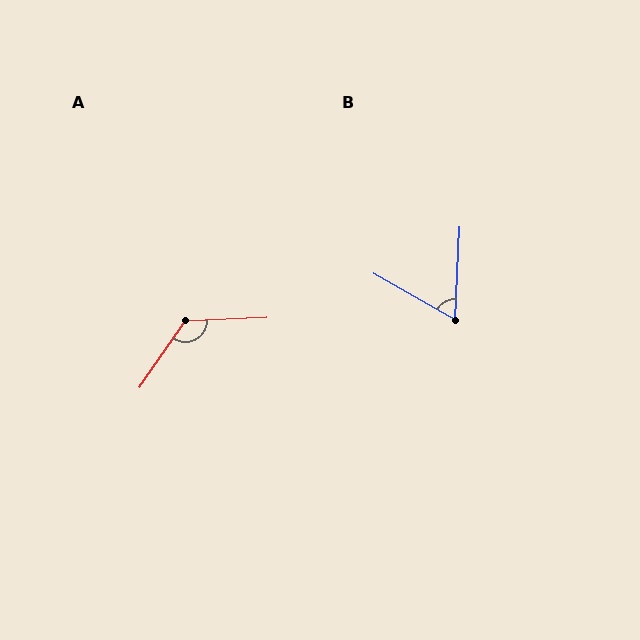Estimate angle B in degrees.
Approximately 63 degrees.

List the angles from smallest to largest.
B (63°), A (127°).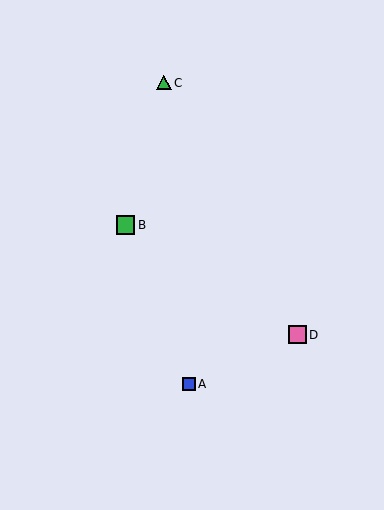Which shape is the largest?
The green square (labeled B) is the largest.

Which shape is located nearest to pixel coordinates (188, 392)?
The blue square (labeled A) at (189, 384) is nearest to that location.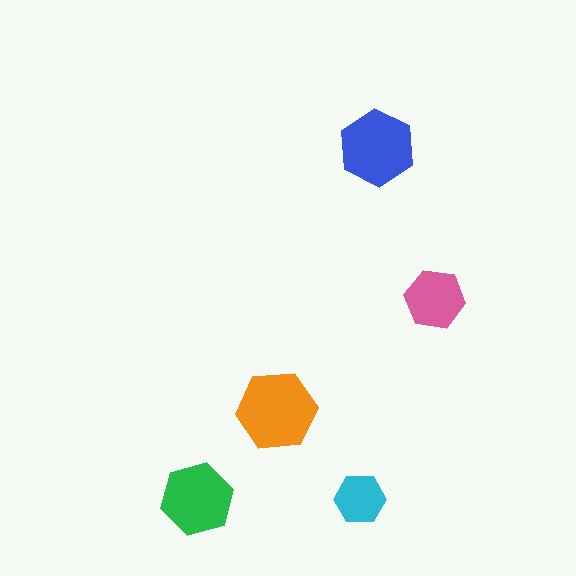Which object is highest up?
The blue hexagon is topmost.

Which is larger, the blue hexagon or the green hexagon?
The blue one.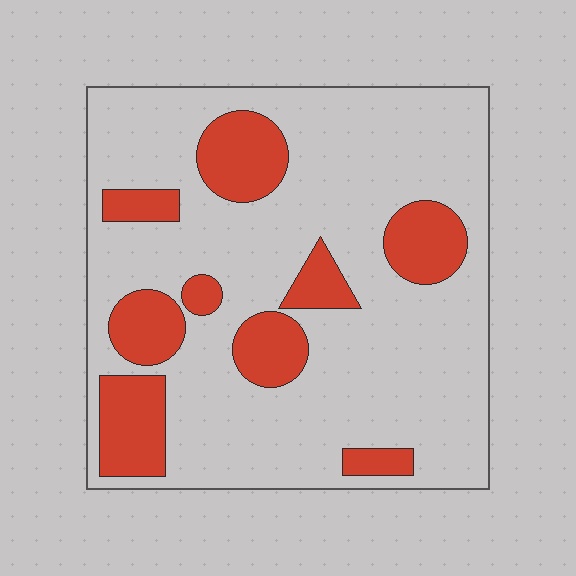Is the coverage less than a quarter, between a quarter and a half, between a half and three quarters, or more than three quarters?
Less than a quarter.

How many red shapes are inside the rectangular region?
9.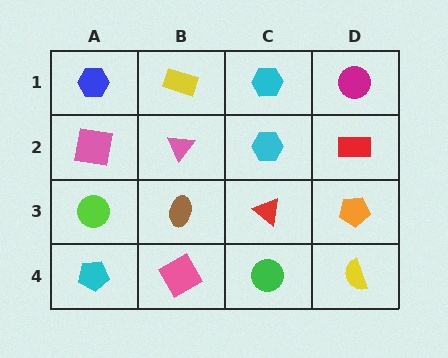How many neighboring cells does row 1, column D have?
2.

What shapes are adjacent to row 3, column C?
A cyan hexagon (row 2, column C), a green circle (row 4, column C), a brown ellipse (row 3, column B), an orange pentagon (row 3, column D).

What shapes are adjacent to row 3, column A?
A pink square (row 2, column A), a cyan pentagon (row 4, column A), a brown ellipse (row 3, column B).